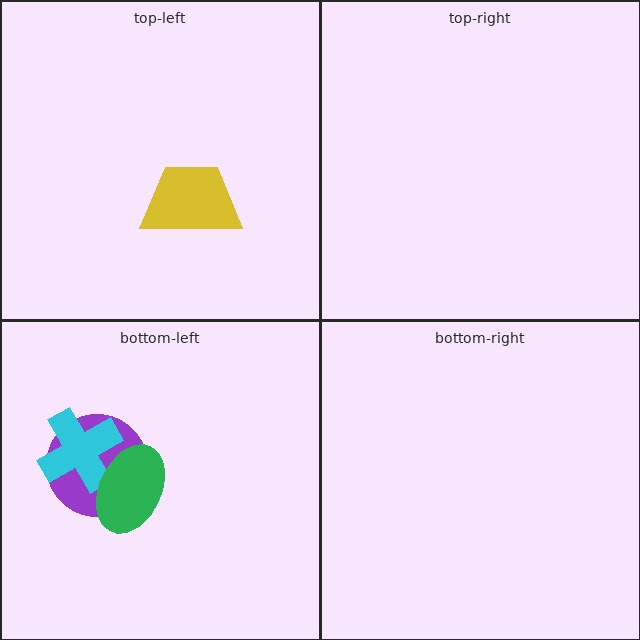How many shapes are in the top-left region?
1.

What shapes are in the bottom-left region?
The purple circle, the cyan cross, the green ellipse.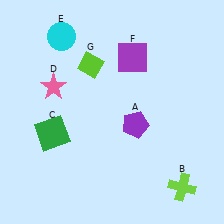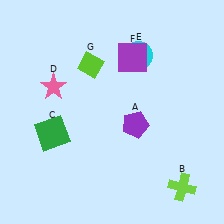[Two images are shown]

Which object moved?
The cyan circle (E) moved right.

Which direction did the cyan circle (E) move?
The cyan circle (E) moved right.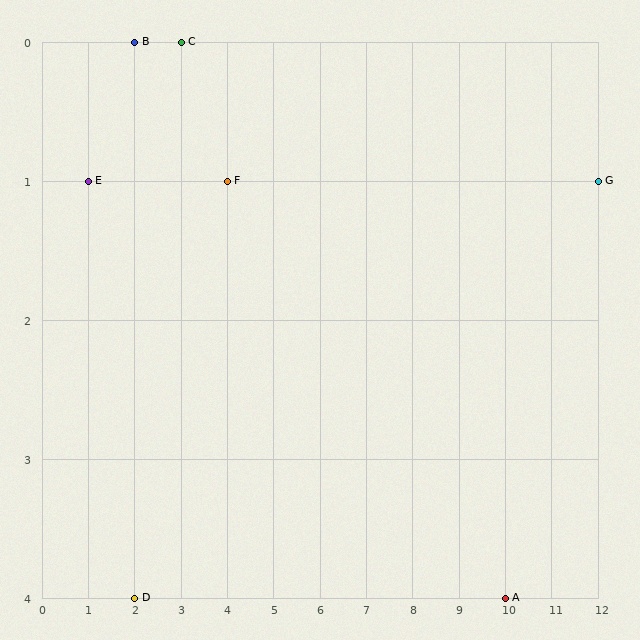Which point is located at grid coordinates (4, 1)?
Point F is at (4, 1).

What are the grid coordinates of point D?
Point D is at grid coordinates (2, 4).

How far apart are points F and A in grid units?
Points F and A are 6 columns and 3 rows apart (about 6.7 grid units diagonally).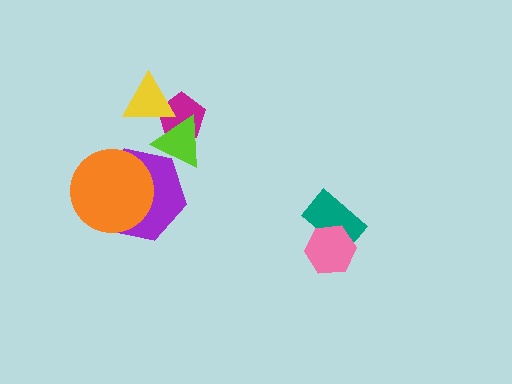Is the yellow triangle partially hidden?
Yes, it is partially covered by another shape.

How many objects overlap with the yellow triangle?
2 objects overlap with the yellow triangle.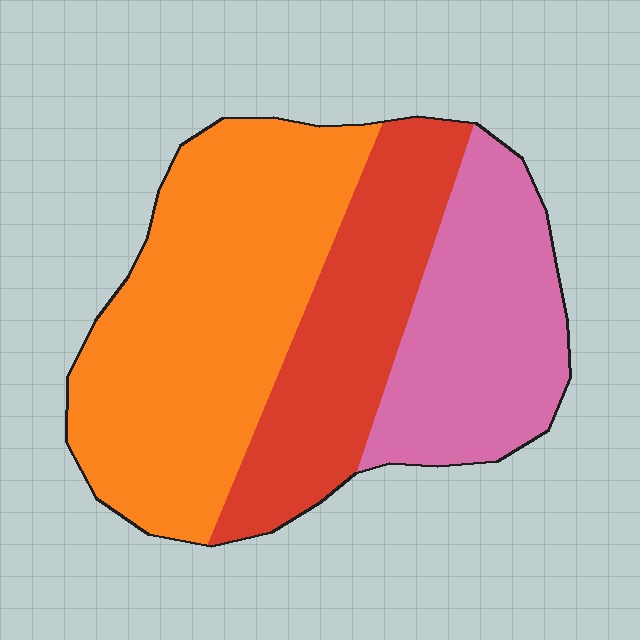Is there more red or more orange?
Orange.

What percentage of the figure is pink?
Pink covers roughly 25% of the figure.